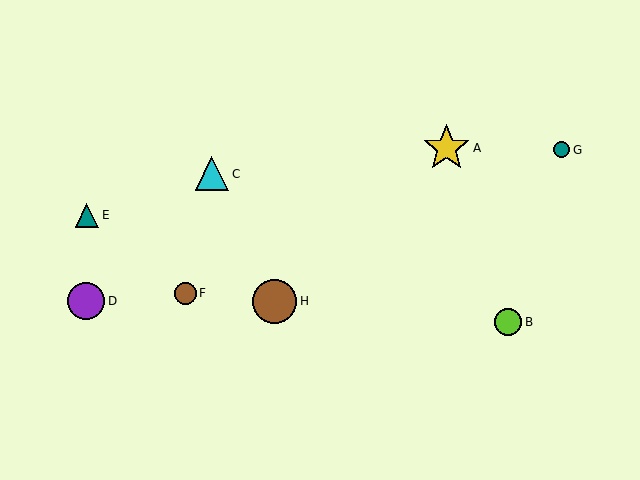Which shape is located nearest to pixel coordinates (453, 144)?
The yellow star (labeled A) at (447, 148) is nearest to that location.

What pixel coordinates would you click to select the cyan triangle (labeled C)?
Click at (212, 174) to select the cyan triangle C.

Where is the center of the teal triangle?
The center of the teal triangle is at (87, 215).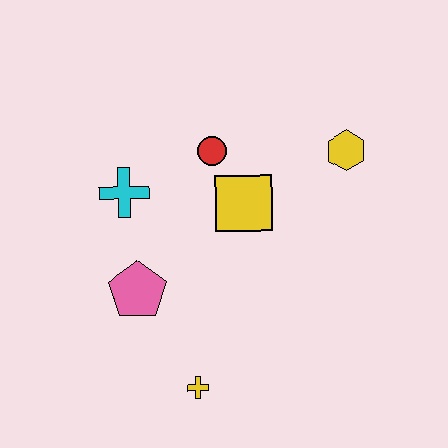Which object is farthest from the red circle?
The yellow cross is farthest from the red circle.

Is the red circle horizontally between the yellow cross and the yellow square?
Yes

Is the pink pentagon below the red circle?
Yes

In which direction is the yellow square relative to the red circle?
The yellow square is below the red circle.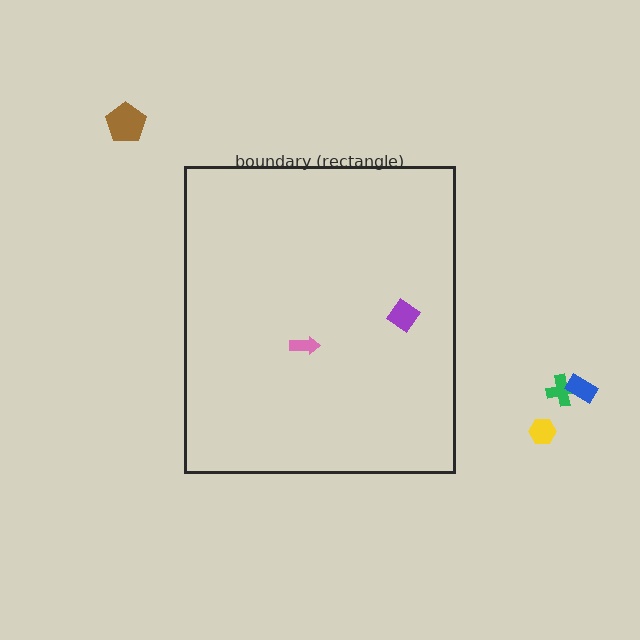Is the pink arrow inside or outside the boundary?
Inside.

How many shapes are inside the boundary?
2 inside, 4 outside.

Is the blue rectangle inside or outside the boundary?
Outside.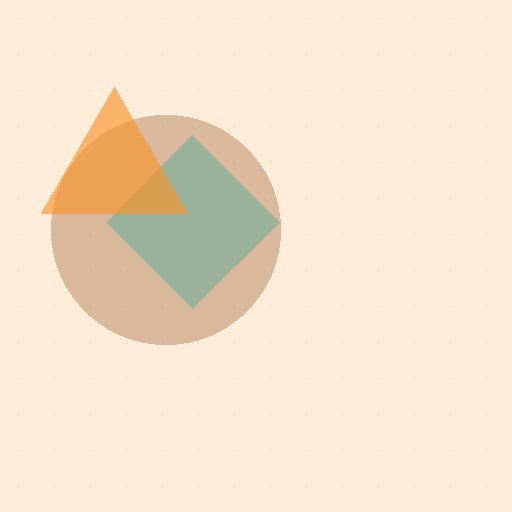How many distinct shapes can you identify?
There are 3 distinct shapes: a cyan diamond, a brown circle, an orange triangle.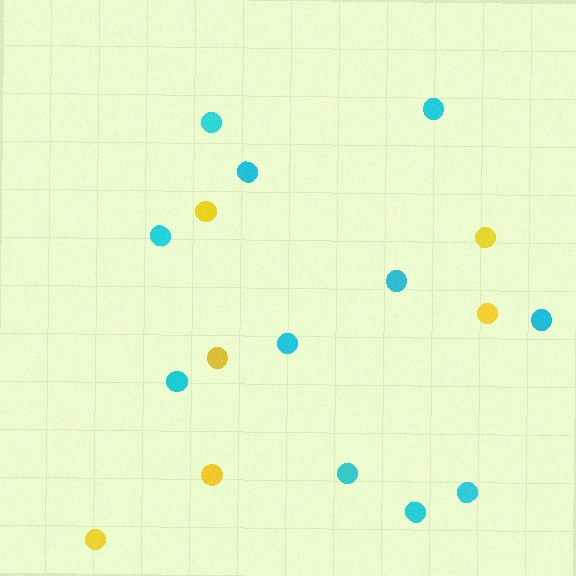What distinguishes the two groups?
There are 2 groups: one group of cyan circles (11) and one group of yellow circles (6).